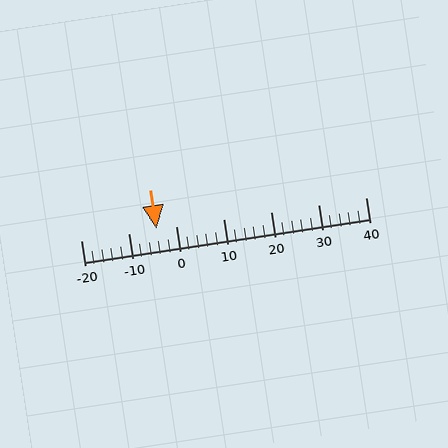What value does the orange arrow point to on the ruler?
The orange arrow points to approximately -4.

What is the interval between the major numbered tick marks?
The major tick marks are spaced 10 units apart.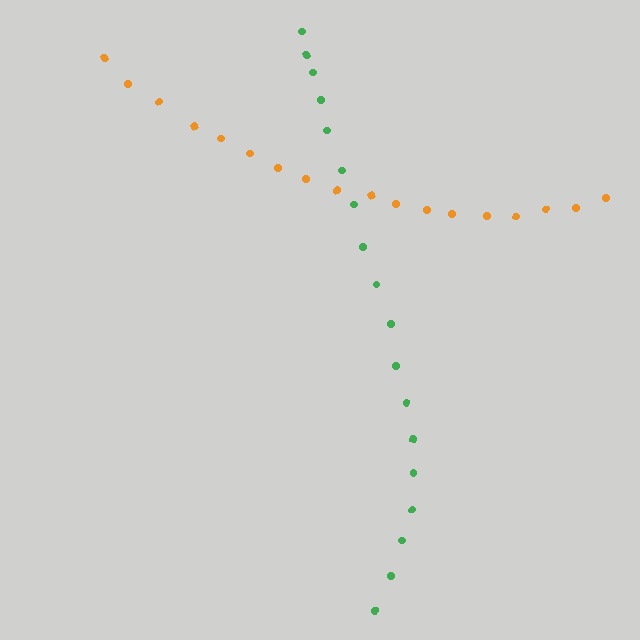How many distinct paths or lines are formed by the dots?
There are 2 distinct paths.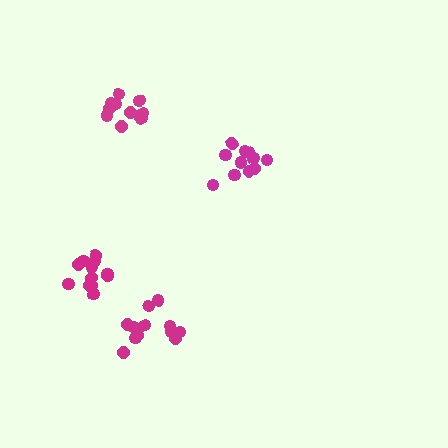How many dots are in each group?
Group 1: 12 dots, Group 2: 11 dots, Group 3: 11 dots, Group 4: 13 dots (47 total).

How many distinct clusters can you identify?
There are 4 distinct clusters.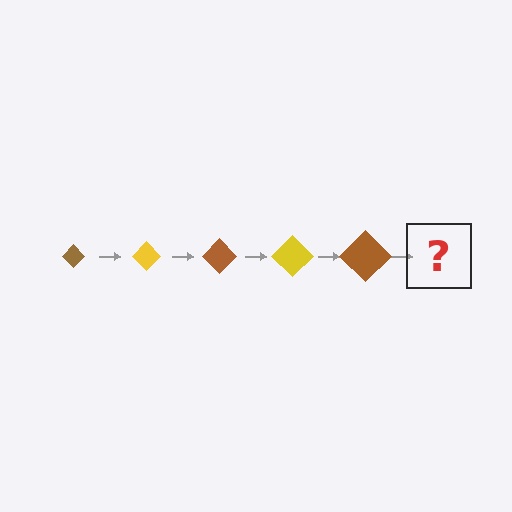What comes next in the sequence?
The next element should be a yellow diamond, larger than the previous one.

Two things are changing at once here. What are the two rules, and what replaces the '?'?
The two rules are that the diamond grows larger each step and the color cycles through brown and yellow. The '?' should be a yellow diamond, larger than the previous one.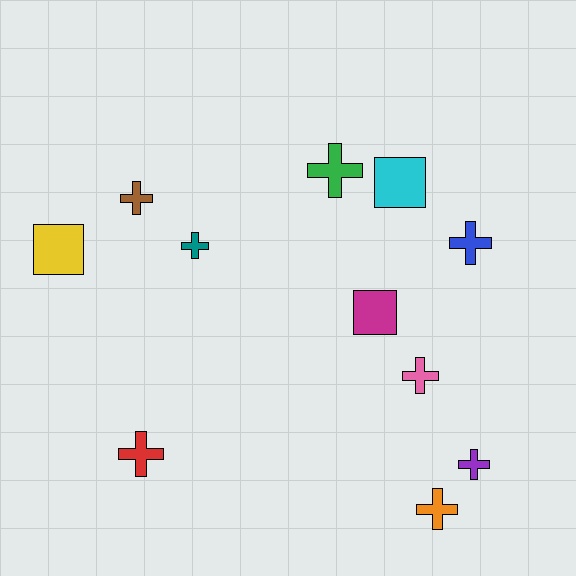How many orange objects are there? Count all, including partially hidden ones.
There is 1 orange object.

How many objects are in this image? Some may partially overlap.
There are 11 objects.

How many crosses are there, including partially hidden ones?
There are 8 crosses.